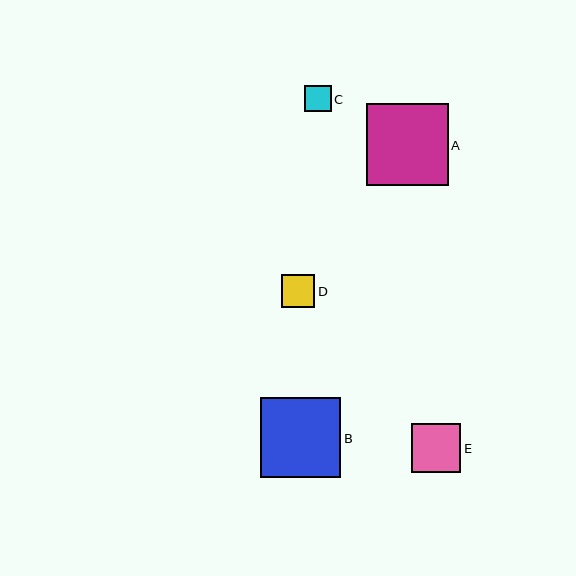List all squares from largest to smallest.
From largest to smallest: A, B, E, D, C.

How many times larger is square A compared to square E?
Square A is approximately 1.7 times the size of square E.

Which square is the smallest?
Square C is the smallest with a size of approximately 26 pixels.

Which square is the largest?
Square A is the largest with a size of approximately 82 pixels.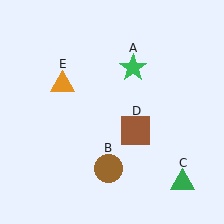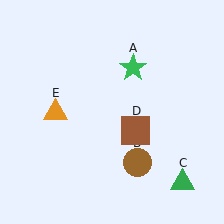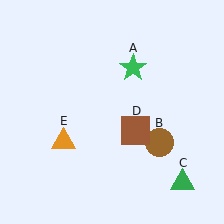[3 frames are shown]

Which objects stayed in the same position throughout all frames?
Green star (object A) and green triangle (object C) and brown square (object D) remained stationary.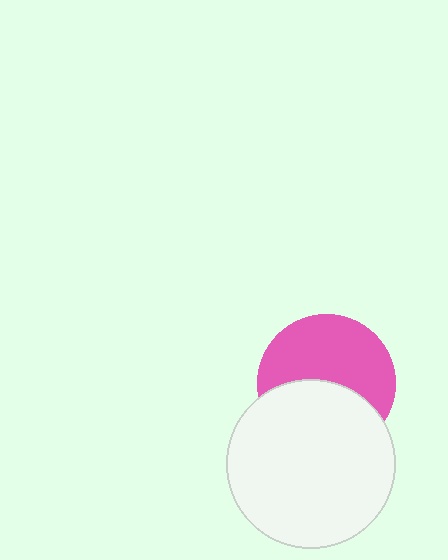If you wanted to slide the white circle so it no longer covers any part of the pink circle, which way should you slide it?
Slide it down — that is the most direct way to separate the two shapes.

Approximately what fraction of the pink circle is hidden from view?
Roughly 44% of the pink circle is hidden behind the white circle.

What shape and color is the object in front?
The object in front is a white circle.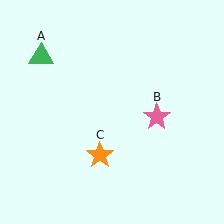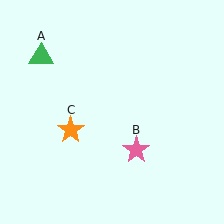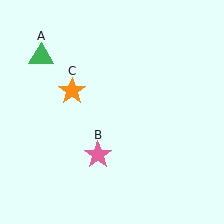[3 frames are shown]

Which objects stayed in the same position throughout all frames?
Green triangle (object A) remained stationary.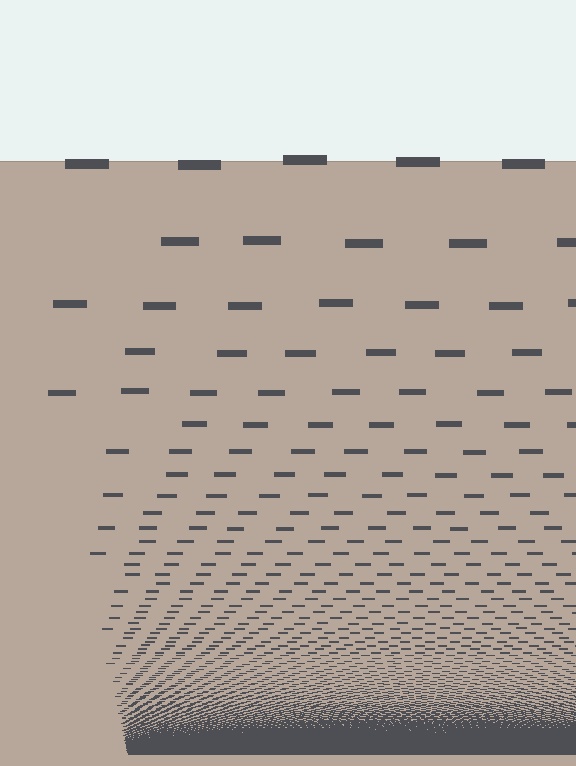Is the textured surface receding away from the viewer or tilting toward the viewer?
The surface appears to tilt toward the viewer. Texture elements get larger and sparser toward the top.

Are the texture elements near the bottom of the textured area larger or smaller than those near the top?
Smaller. The gradient is inverted — elements near the bottom are smaller and denser.